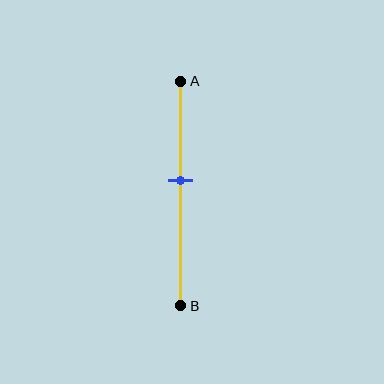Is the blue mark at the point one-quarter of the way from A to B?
No, the mark is at about 45% from A, not at the 25% one-quarter point.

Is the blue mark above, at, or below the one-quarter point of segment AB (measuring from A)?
The blue mark is below the one-quarter point of segment AB.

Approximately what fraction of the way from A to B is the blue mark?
The blue mark is approximately 45% of the way from A to B.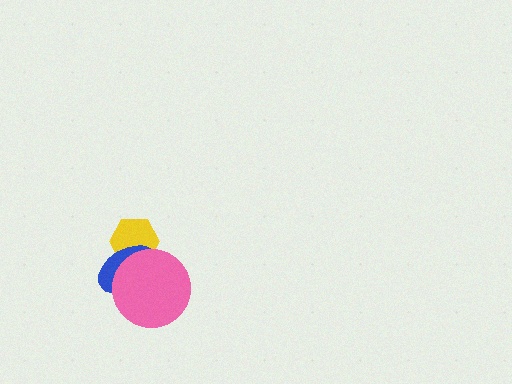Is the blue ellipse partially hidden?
Yes, it is partially covered by another shape.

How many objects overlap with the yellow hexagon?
2 objects overlap with the yellow hexagon.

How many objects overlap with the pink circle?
2 objects overlap with the pink circle.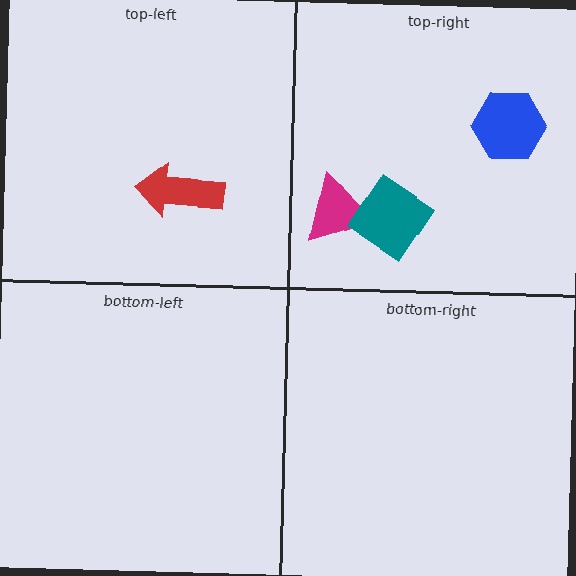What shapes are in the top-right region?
The blue hexagon, the magenta triangle, the teal diamond.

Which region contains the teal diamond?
The top-right region.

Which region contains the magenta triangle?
The top-right region.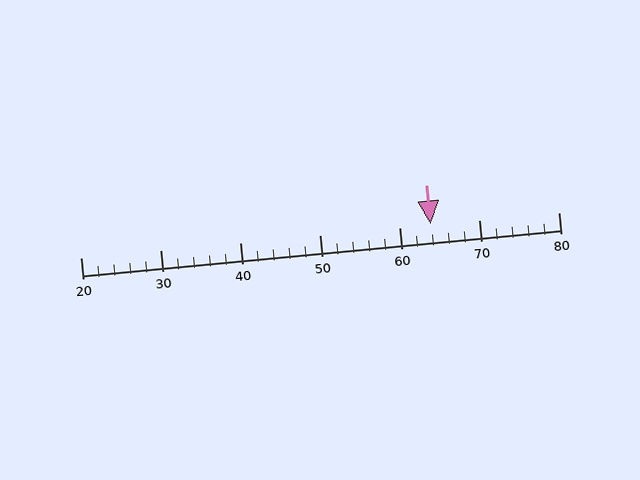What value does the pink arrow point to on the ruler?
The pink arrow points to approximately 64.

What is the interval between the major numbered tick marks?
The major tick marks are spaced 10 units apart.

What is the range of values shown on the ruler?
The ruler shows values from 20 to 80.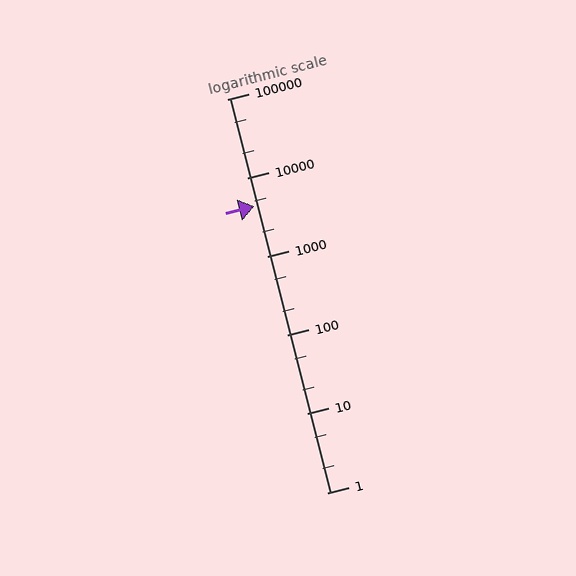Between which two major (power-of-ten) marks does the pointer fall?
The pointer is between 1000 and 10000.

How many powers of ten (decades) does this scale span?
The scale spans 5 decades, from 1 to 100000.